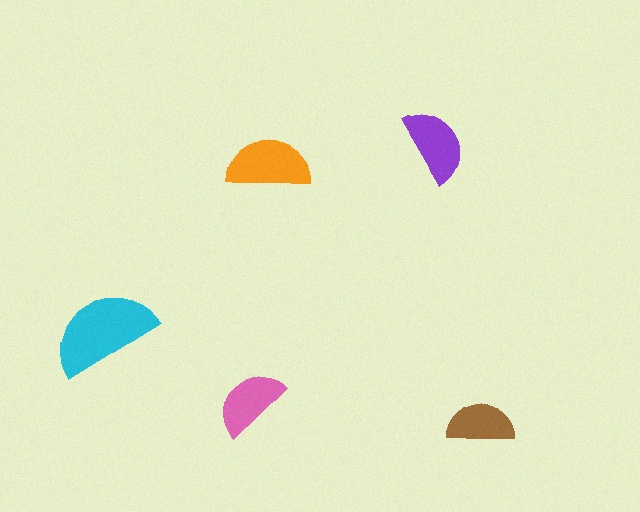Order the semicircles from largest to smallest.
the cyan one, the orange one, the purple one, the pink one, the brown one.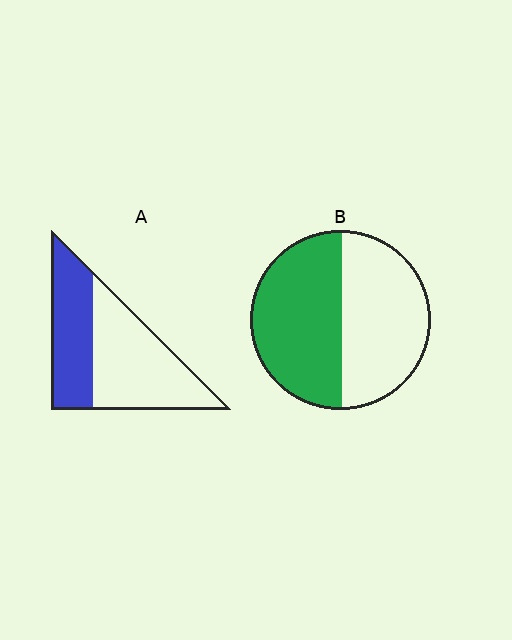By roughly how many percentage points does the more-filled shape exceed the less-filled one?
By roughly 10 percentage points (B over A).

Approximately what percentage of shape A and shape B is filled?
A is approximately 40% and B is approximately 50%.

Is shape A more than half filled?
No.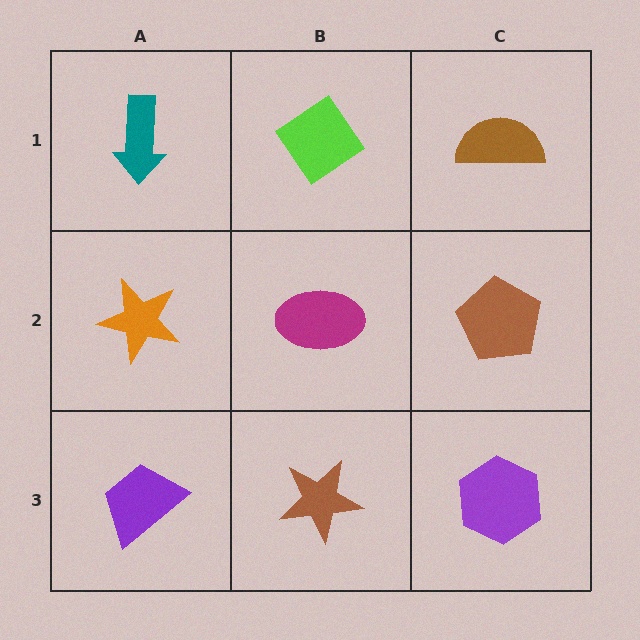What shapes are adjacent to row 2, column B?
A lime diamond (row 1, column B), a brown star (row 3, column B), an orange star (row 2, column A), a brown pentagon (row 2, column C).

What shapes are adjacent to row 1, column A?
An orange star (row 2, column A), a lime diamond (row 1, column B).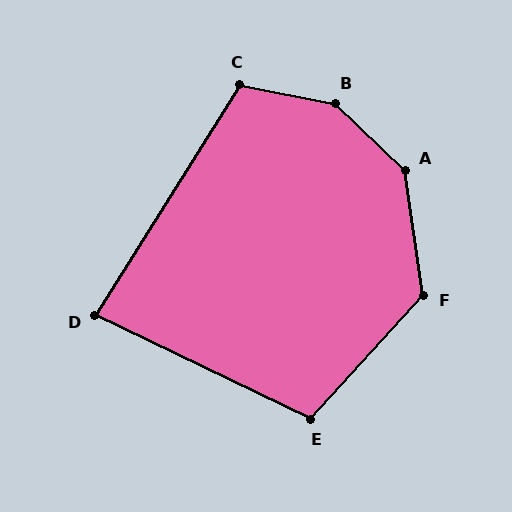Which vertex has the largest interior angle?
B, at approximately 147 degrees.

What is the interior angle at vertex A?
Approximately 142 degrees (obtuse).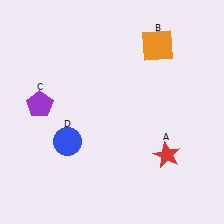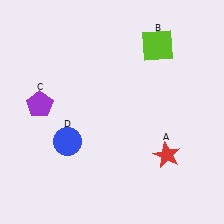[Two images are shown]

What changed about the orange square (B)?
In Image 1, B is orange. In Image 2, it changed to lime.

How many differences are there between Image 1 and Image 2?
There is 1 difference between the two images.